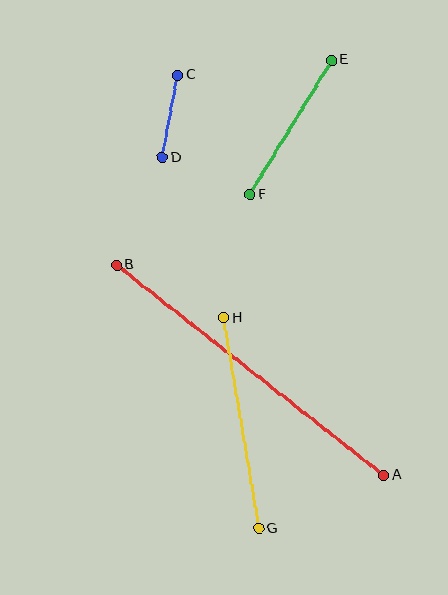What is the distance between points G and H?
The distance is approximately 214 pixels.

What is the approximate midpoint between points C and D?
The midpoint is at approximately (170, 116) pixels.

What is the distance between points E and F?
The distance is approximately 157 pixels.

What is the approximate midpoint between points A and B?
The midpoint is at approximately (250, 370) pixels.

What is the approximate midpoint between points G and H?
The midpoint is at approximately (241, 423) pixels.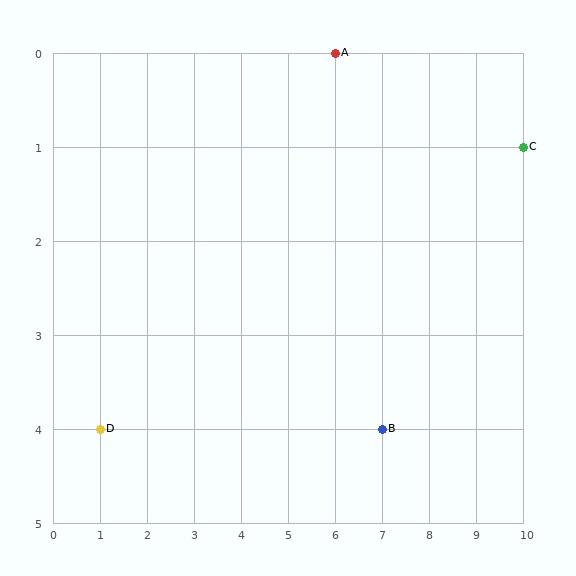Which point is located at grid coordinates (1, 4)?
Point D is at (1, 4).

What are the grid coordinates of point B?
Point B is at grid coordinates (7, 4).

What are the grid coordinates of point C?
Point C is at grid coordinates (10, 1).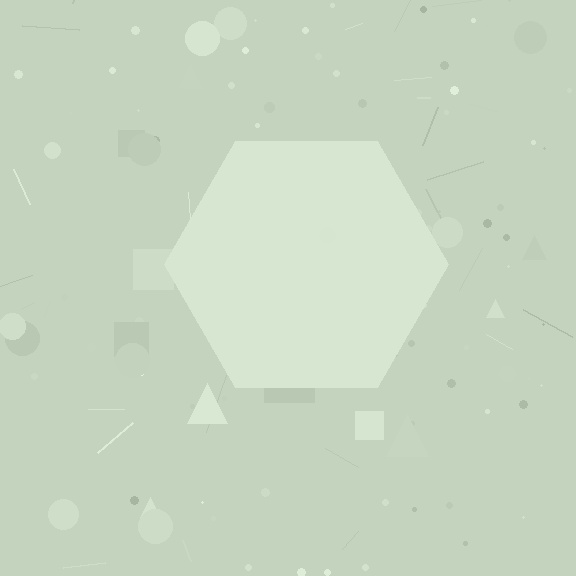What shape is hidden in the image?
A hexagon is hidden in the image.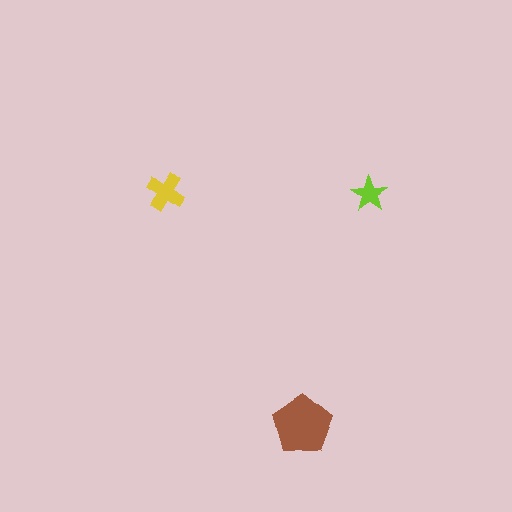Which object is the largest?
The brown pentagon.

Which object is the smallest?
The lime star.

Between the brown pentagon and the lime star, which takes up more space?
The brown pentagon.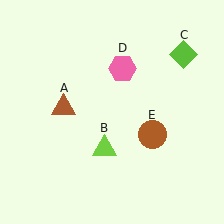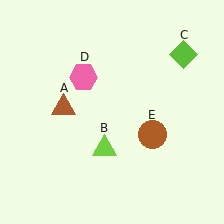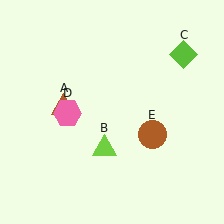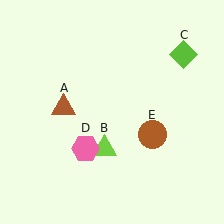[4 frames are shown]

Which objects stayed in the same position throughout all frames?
Brown triangle (object A) and lime triangle (object B) and lime diamond (object C) and brown circle (object E) remained stationary.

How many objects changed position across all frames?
1 object changed position: pink hexagon (object D).